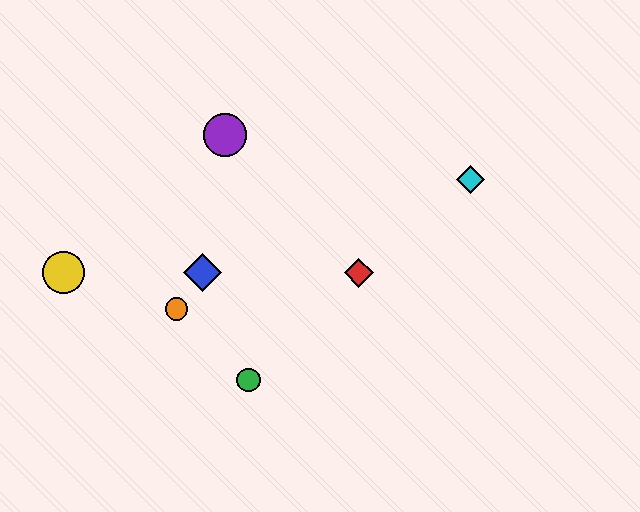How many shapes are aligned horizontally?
3 shapes (the red diamond, the blue diamond, the yellow circle) are aligned horizontally.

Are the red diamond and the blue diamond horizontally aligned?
Yes, both are at y≈273.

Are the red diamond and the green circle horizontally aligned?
No, the red diamond is at y≈273 and the green circle is at y≈380.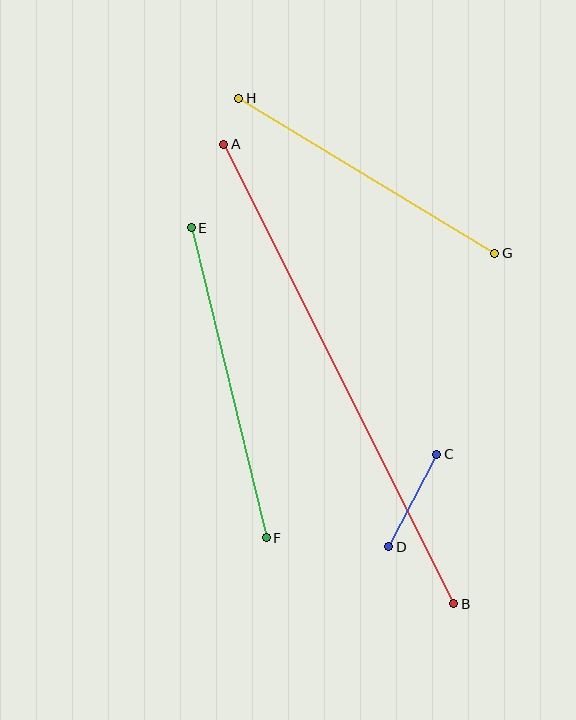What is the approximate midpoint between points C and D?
The midpoint is at approximately (413, 500) pixels.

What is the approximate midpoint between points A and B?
The midpoint is at approximately (339, 374) pixels.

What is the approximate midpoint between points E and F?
The midpoint is at approximately (229, 383) pixels.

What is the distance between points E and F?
The distance is approximately 319 pixels.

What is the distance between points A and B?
The distance is approximately 514 pixels.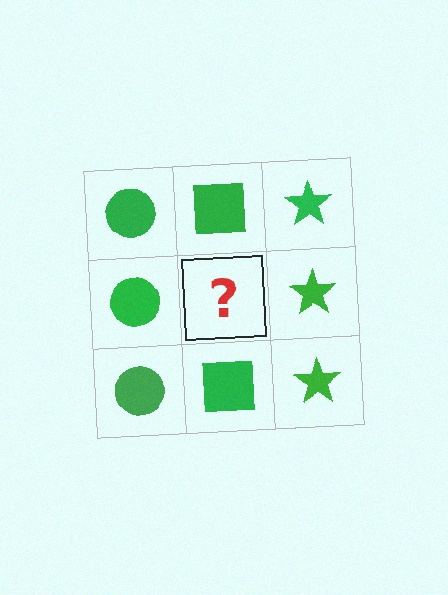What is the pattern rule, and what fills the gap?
The rule is that each column has a consistent shape. The gap should be filled with a green square.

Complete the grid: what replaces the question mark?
The question mark should be replaced with a green square.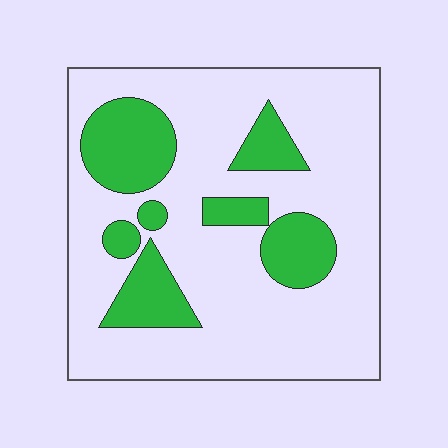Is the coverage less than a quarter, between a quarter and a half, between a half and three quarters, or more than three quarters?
Less than a quarter.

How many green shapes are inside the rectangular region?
7.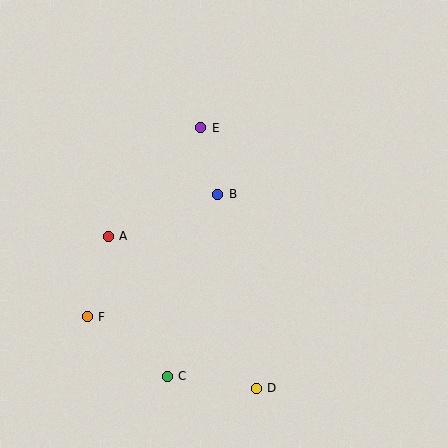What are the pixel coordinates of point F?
Point F is at (87, 317).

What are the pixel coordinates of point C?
Point C is at (167, 376).